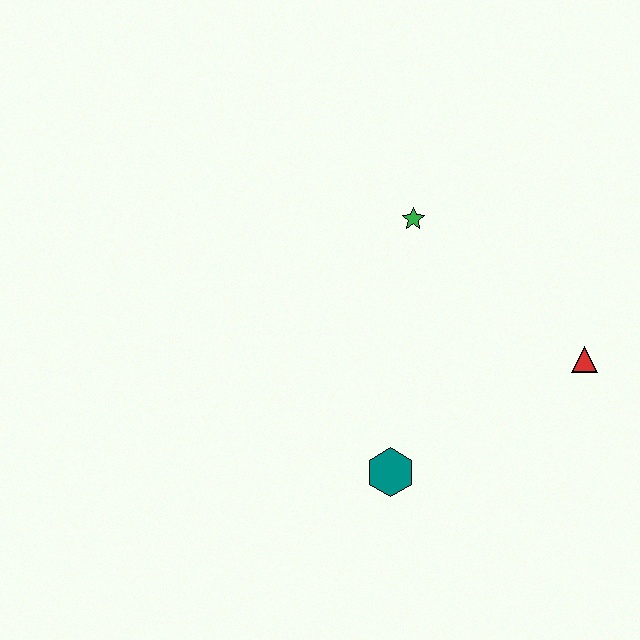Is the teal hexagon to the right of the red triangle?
No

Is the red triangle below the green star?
Yes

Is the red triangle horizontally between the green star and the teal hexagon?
No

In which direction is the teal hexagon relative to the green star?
The teal hexagon is below the green star.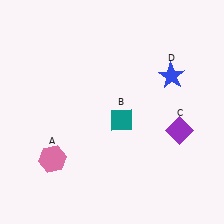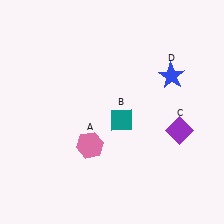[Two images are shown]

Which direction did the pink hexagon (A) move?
The pink hexagon (A) moved right.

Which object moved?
The pink hexagon (A) moved right.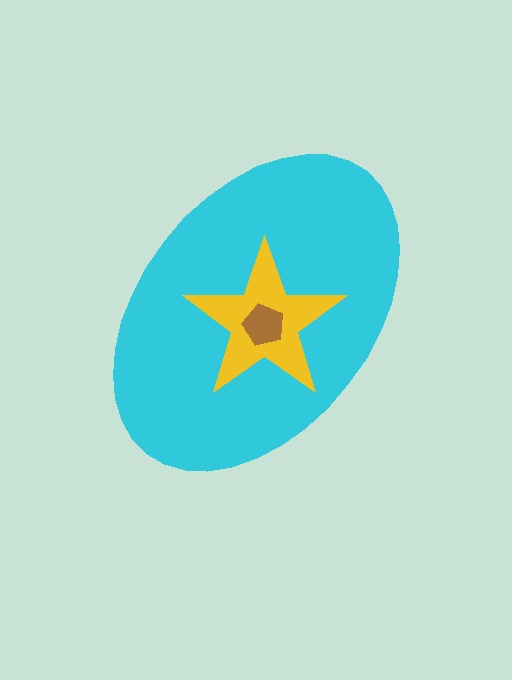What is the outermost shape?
The cyan ellipse.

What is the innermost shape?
The brown pentagon.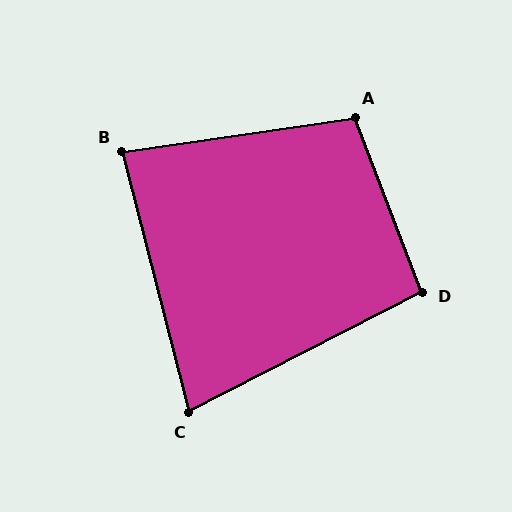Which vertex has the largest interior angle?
A, at approximately 103 degrees.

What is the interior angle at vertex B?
Approximately 84 degrees (acute).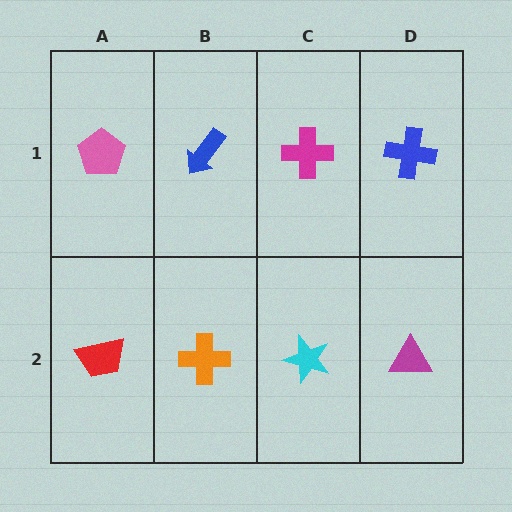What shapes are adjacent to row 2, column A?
A pink pentagon (row 1, column A), an orange cross (row 2, column B).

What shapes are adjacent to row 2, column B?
A blue arrow (row 1, column B), a red trapezoid (row 2, column A), a cyan star (row 2, column C).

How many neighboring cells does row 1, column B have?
3.